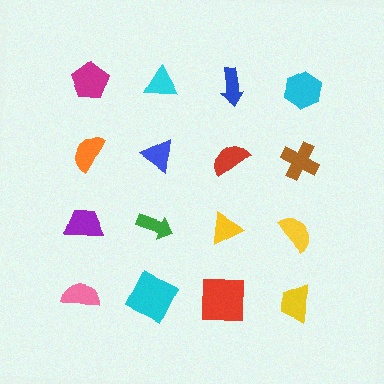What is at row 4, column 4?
A yellow trapezoid.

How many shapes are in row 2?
4 shapes.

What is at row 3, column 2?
A green arrow.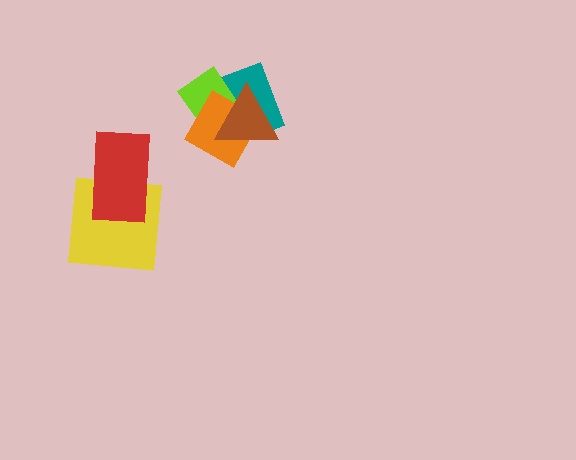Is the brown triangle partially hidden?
No, no other shape covers it.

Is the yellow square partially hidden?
Yes, it is partially covered by another shape.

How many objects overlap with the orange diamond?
3 objects overlap with the orange diamond.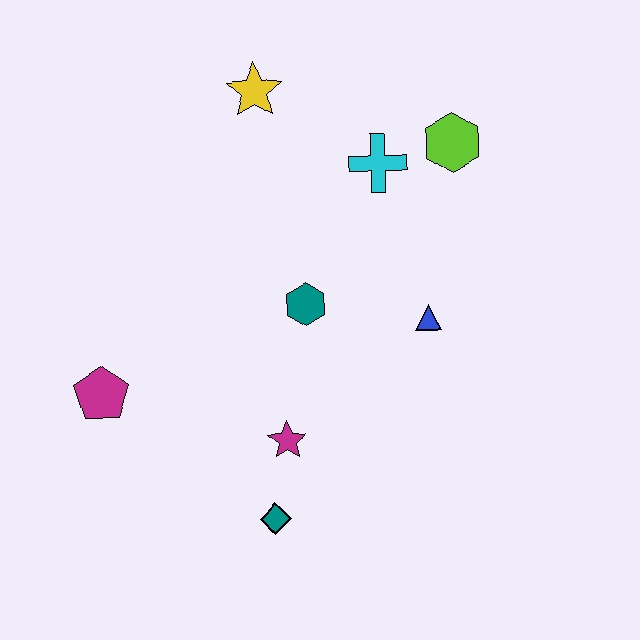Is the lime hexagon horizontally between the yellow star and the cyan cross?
No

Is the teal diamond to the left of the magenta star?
Yes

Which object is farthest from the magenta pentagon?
The lime hexagon is farthest from the magenta pentagon.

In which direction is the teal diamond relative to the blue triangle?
The teal diamond is below the blue triangle.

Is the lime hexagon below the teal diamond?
No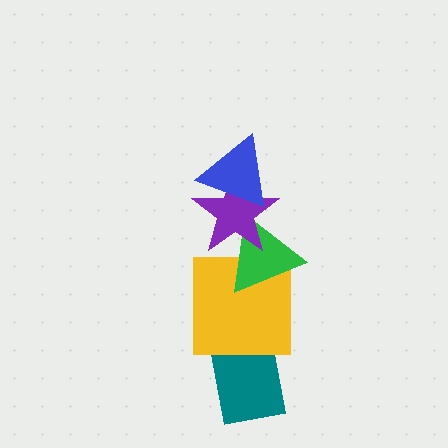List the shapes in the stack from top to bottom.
From top to bottom: the blue triangle, the purple star, the green triangle, the yellow square, the teal rectangle.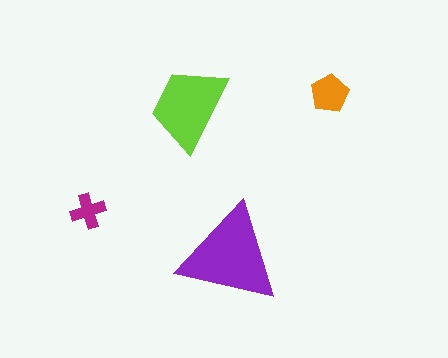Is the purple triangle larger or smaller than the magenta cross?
Larger.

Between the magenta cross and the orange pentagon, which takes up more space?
The orange pentagon.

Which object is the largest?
The purple triangle.